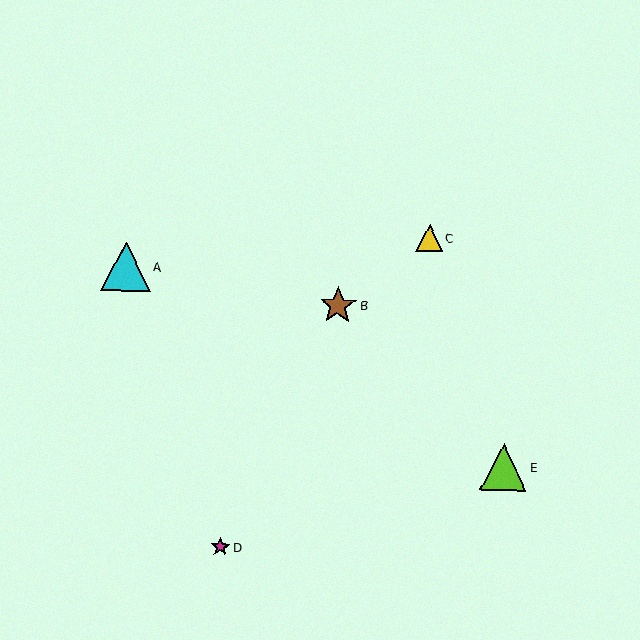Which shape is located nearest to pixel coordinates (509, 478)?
The lime triangle (labeled E) at (503, 467) is nearest to that location.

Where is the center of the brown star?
The center of the brown star is at (338, 306).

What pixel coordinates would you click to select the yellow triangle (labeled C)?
Click at (429, 238) to select the yellow triangle C.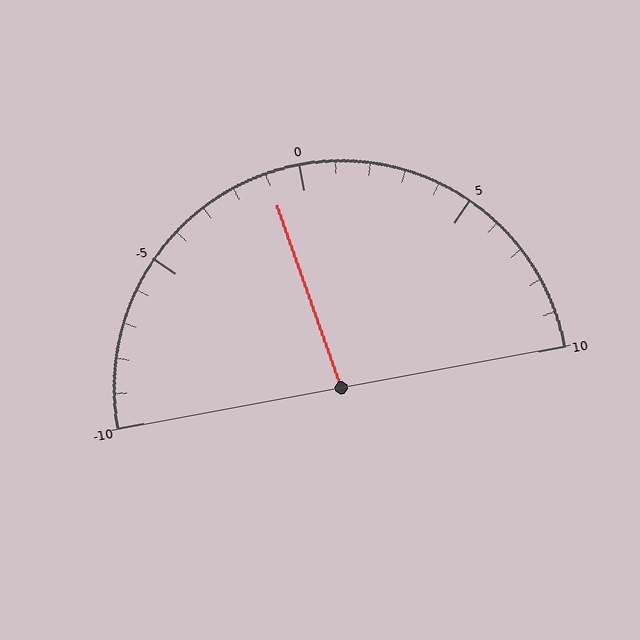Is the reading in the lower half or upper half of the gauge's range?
The reading is in the lower half of the range (-10 to 10).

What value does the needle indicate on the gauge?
The needle indicates approximately -1.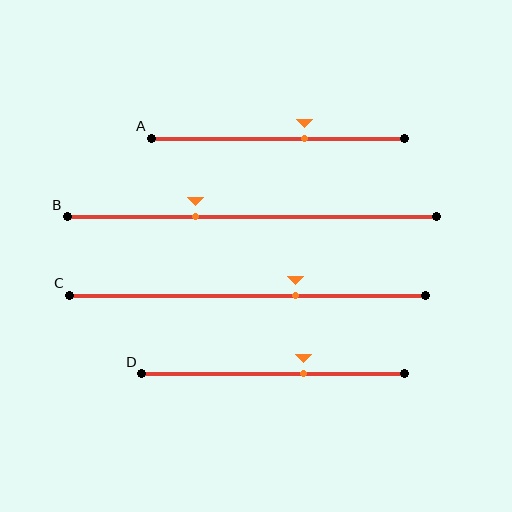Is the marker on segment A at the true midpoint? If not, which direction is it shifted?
No, the marker on segment A is shifted to the right by about 10% of the segment length.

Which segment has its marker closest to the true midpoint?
Segment A has its marker closest to the true midpoint.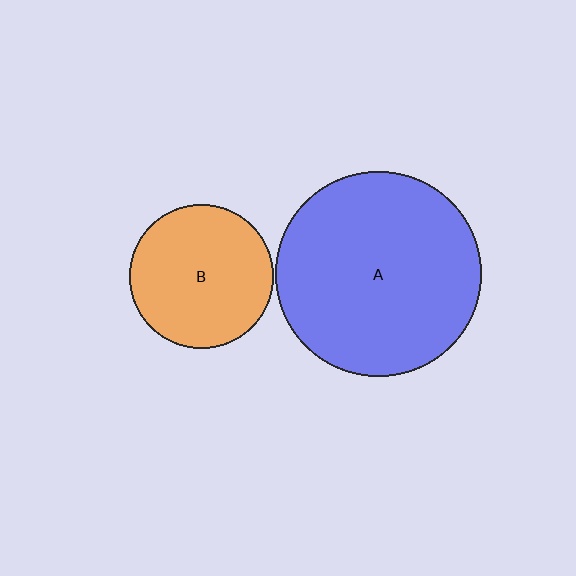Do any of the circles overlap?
No, none of the circles overlap.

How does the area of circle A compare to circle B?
Approximately 2.0 times.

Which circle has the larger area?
Circle A (blue).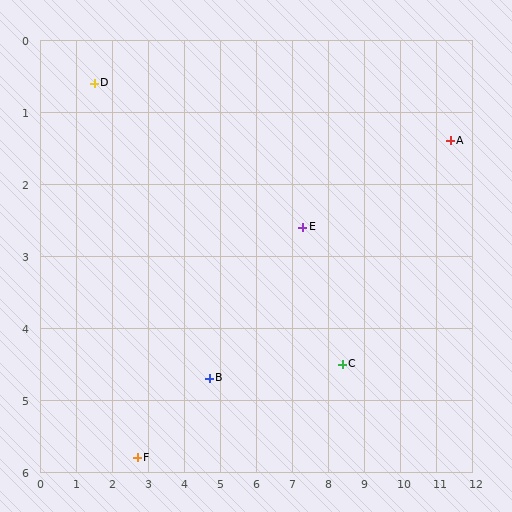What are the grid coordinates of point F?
Point F is at approximately (2.7, 5.8).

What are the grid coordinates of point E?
Point E is at approximately (7.3, 2.6).